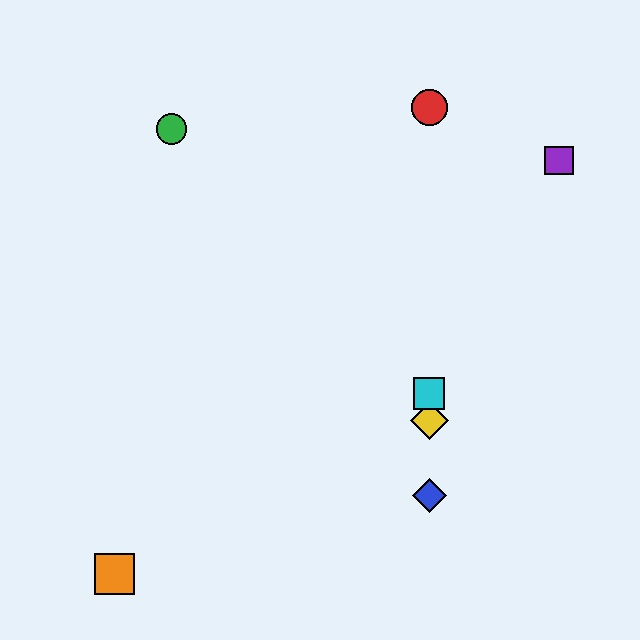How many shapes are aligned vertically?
4 shapes (the red circle, the blue diamond, the yellow diamond, the cyan square) are aligned vertically.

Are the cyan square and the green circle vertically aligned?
No, the cyan square is at x≈429 and the green circle is at x≈172.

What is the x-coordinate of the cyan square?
The cyan square is at x≈429.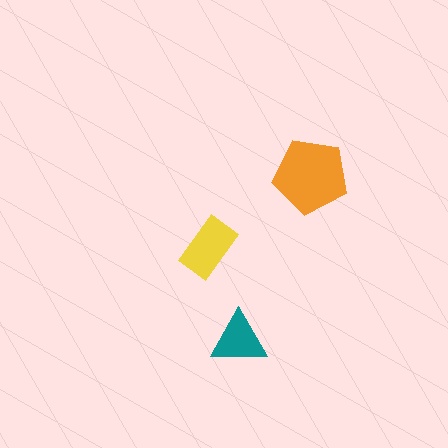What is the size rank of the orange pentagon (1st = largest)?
1st.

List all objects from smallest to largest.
The teal triangle, the yellow rectangle, the orange pentagon.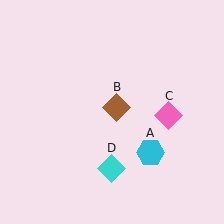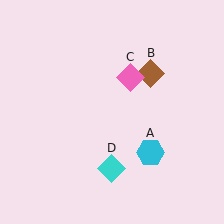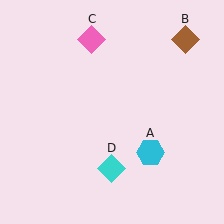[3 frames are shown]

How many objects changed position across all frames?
2 objects changed position: brown diamond (object B), pink diamond (object C).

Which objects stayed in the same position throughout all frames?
Cyan hexagon (object A) and cyan diamond (object D) remained stationary.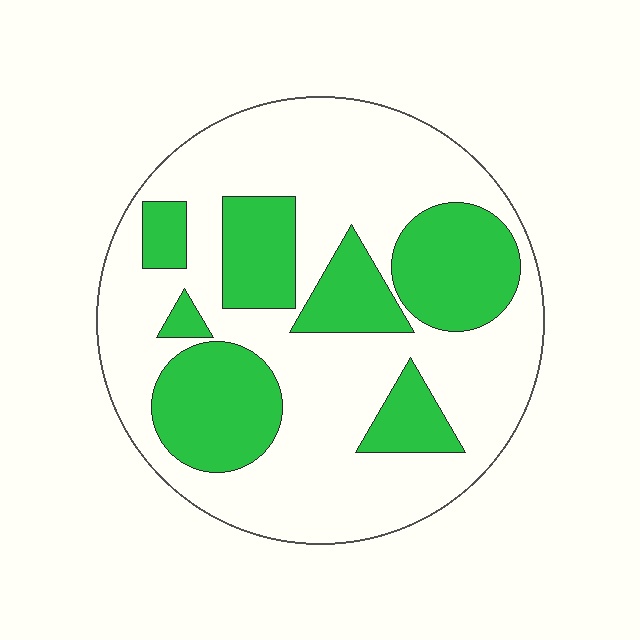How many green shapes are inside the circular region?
7.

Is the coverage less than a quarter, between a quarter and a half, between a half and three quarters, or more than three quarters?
Between a quarter and a half.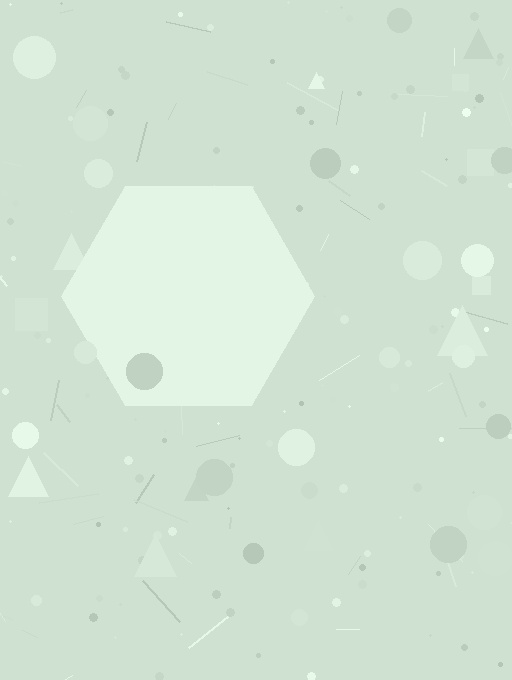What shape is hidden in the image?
A hexagon is hidden in the image.